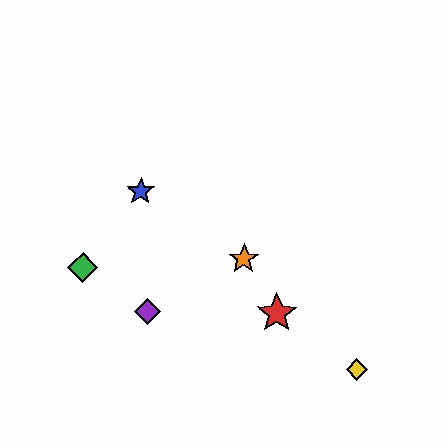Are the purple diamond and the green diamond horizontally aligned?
No, the purple diamond is at y≈311 and the green diamond is at y≈268.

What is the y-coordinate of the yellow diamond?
The yellow diamond is at y≈370.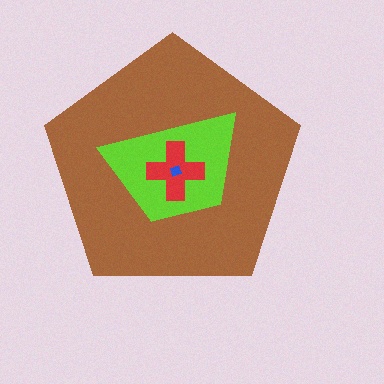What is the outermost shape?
The brown pentagon.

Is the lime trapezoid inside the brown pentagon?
Yes.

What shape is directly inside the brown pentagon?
The lime trapezoid.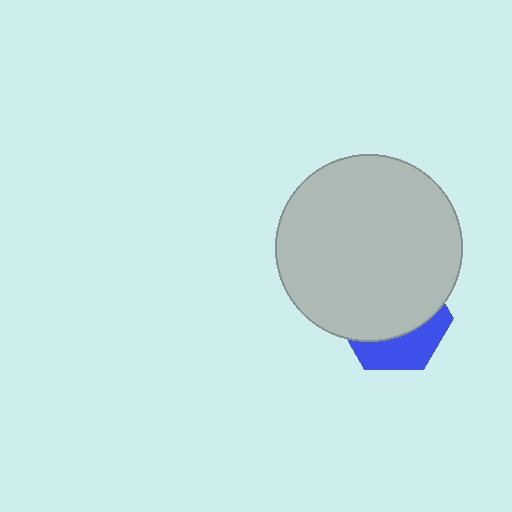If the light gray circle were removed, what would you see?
You would see the complete blue hexagon.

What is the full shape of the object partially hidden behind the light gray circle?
The partially hidden object is a blue hexagon.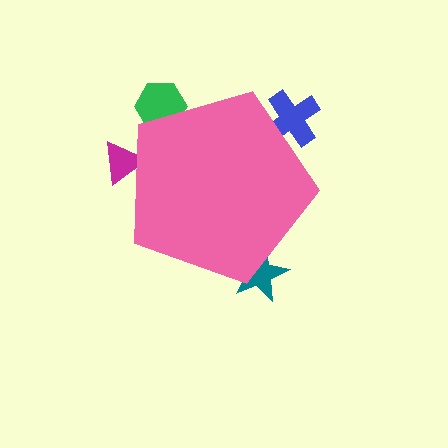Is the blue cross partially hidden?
Yes, the blue cross is partially hidden behind the pink pentagon.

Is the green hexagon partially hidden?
Yes, the green hexagon is partially hidden behind the pink pentagon.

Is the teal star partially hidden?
Yes, the teal star is partially hidden behind the pink pentagon.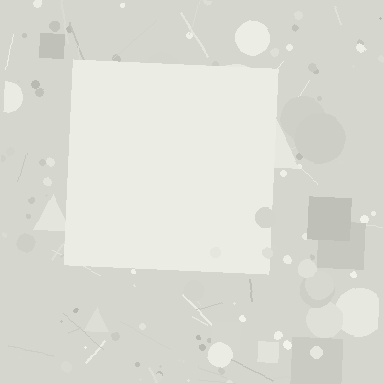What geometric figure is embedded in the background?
A square is embedded in the background.